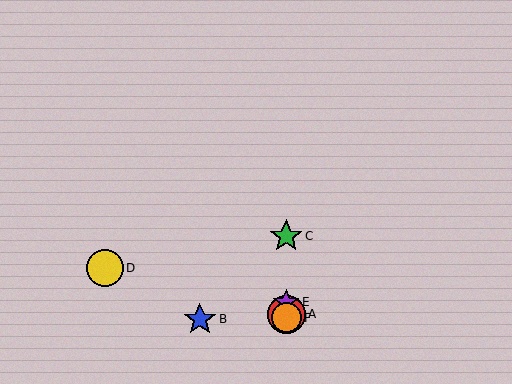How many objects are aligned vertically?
4 objects (A, C, E, F) are aligned vertically.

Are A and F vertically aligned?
Yes, both are at x≈286.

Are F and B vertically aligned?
No, F is at x≈286 and B is at x≈200.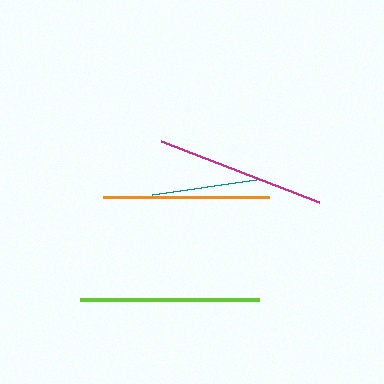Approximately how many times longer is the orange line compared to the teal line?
The orange line is approximately 1.6 times the length of the teal line.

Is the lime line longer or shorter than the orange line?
The lime line is longer than the orange line.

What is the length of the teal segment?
The teal segment is approximately 105 pixels long.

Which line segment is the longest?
The lime line is the longest at approximately 179 pixels.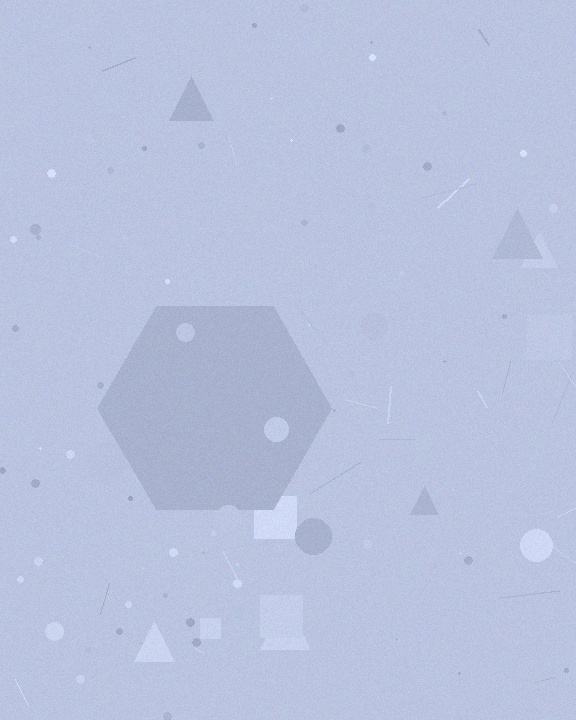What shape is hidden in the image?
A hexagon is hidden in the image.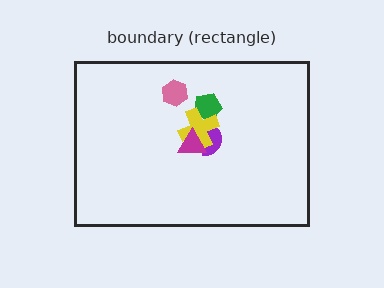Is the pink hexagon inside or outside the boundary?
Inside.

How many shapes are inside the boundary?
5 inside, 0 outside.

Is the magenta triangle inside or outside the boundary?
Inside.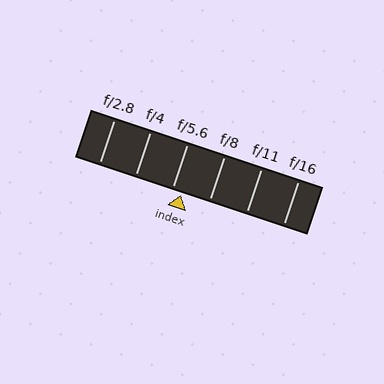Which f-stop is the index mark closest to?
The index mark is closest to f/5.6.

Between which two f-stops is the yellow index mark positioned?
The index mark is between f/5.6 and f/8.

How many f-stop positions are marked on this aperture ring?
There are 6 f-stop positions marked.